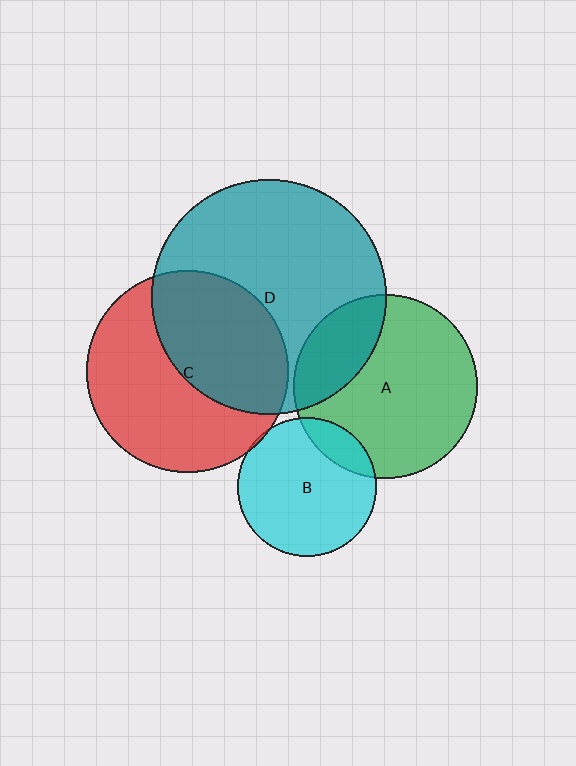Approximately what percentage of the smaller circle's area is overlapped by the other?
Approximately 5%.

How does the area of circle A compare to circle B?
Approximately 1.8 times.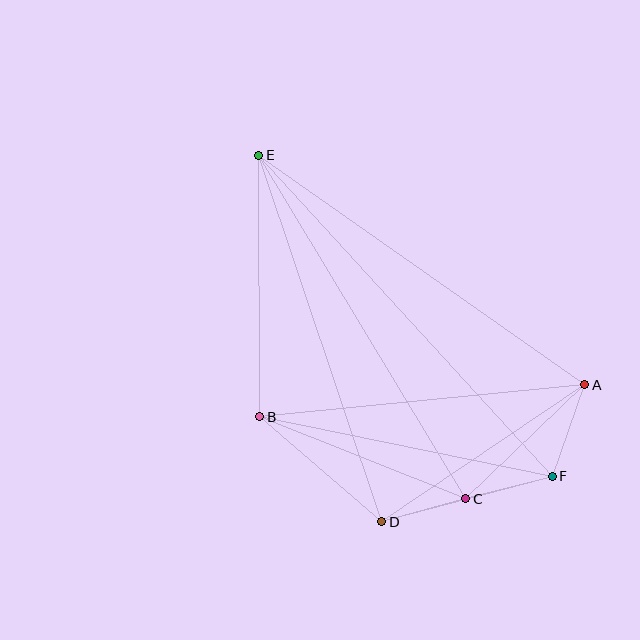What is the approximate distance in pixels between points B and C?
The distance between B and C is approximately 222 pixels.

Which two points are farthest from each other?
Points E and F are farthest from each other.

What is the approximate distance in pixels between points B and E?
The distance between B and E is approximately 262 pixels.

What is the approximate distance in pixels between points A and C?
The distance between A and C is approximately 165 pixels.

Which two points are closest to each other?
Points C and D are closest to each other.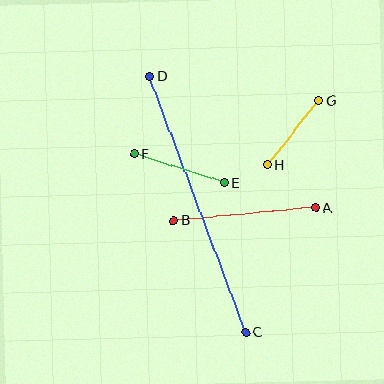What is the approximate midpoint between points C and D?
The midpoint is at approximately (198, 204) pixels.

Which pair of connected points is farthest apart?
Points C and D are farthest apart.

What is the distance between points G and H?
The distance is approximately 82 pixels.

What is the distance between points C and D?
The distance is approximately 273 pixels.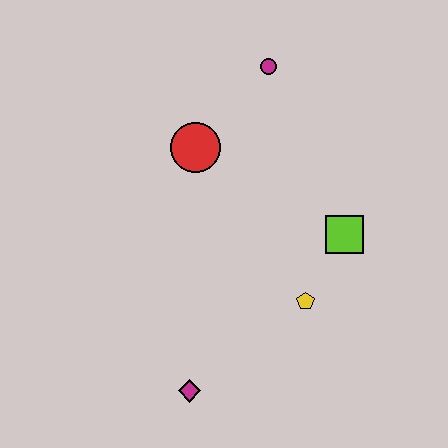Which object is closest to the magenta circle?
The red circle is closest to the magenta circle.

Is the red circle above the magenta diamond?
Yes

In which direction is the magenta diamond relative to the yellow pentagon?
The magenta diamond is to the left of the yellow pentagon.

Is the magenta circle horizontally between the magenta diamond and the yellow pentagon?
Yes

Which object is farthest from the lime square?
The magenta diamond is farthest from the lime square.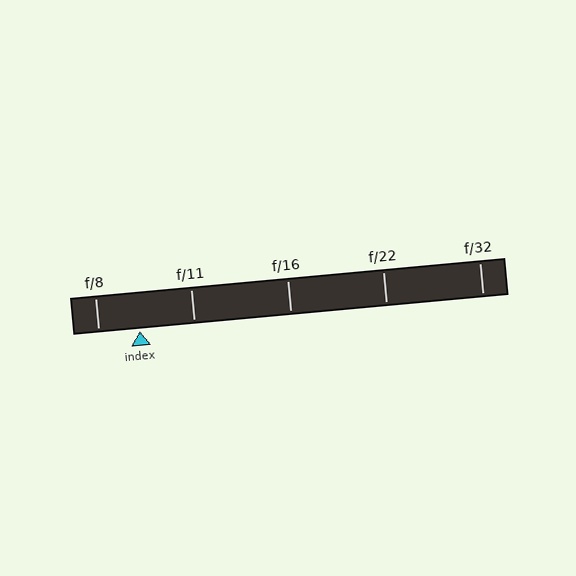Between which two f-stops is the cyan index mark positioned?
The index mark is between f/8 and f/11.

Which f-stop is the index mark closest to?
The index mark is closest to f/8.